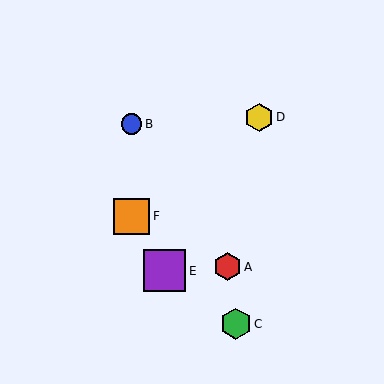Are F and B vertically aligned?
Yes, both are at x≈131.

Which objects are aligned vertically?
Objects B, F are aligned vertically.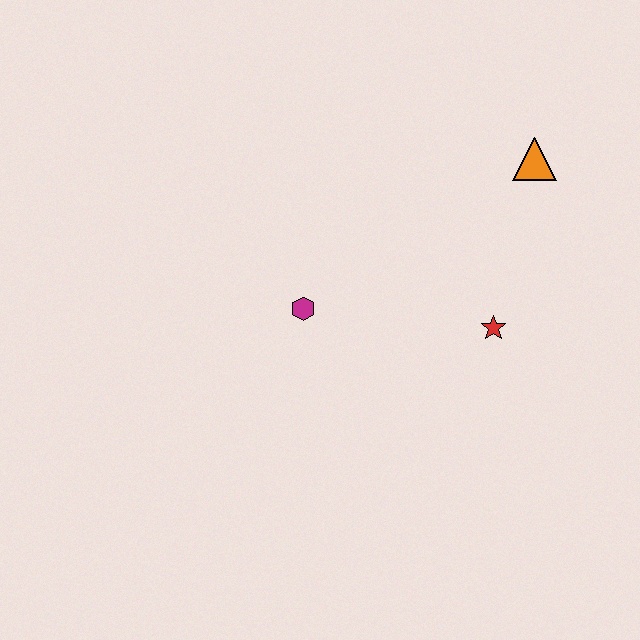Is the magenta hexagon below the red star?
No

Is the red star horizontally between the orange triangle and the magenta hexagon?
Yes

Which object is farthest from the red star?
The magenta hexagon is farthest from the red star.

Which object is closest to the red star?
The orange triangle is closest to the red star.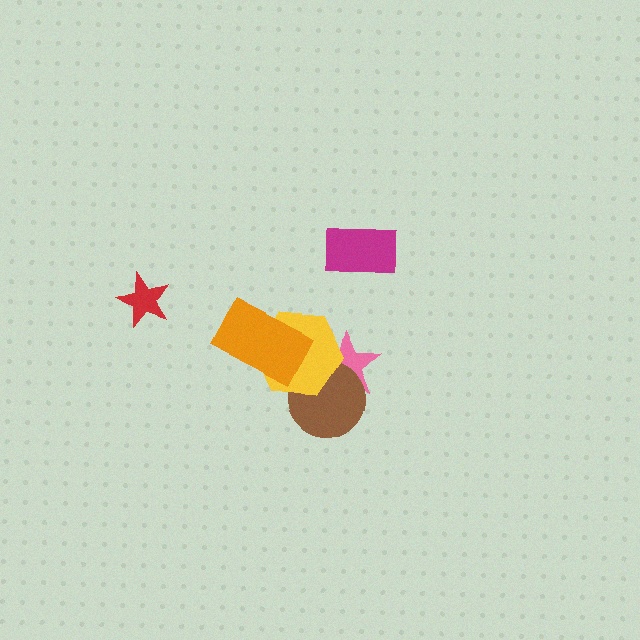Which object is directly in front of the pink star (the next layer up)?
The brown circle is directly in front of the pink star.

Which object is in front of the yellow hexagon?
The orange rectangle is in front of the yellow hexagon.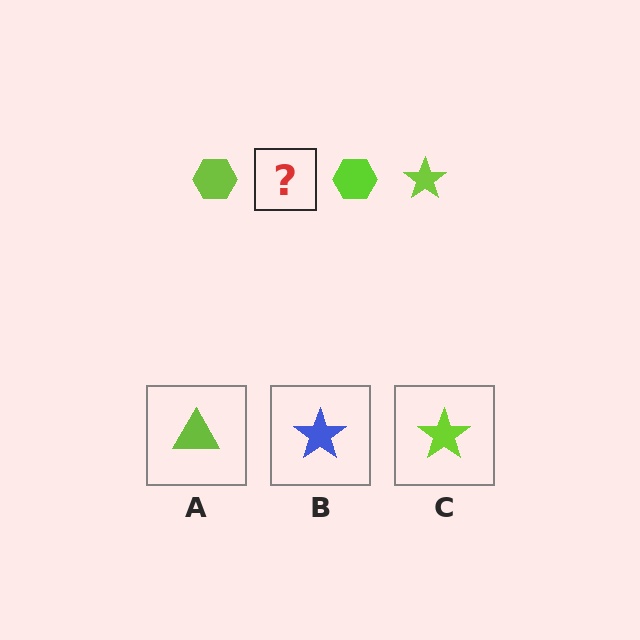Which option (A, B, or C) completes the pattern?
C.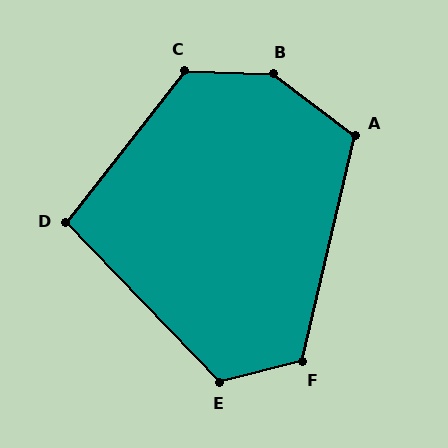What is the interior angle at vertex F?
Approximately 117 degrees (obtuse).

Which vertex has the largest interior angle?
B, at approximately 145 degrees.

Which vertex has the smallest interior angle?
D, at approximately 98 degrees.